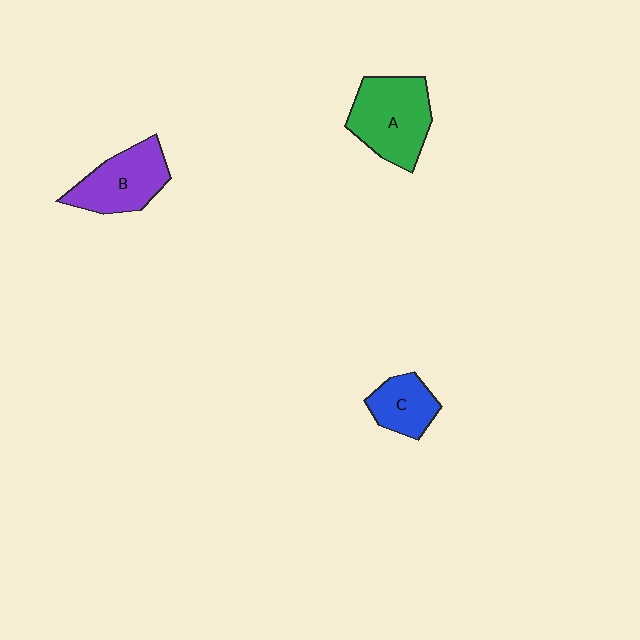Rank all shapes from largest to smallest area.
From largest to smallest: A (green), B (purple), C (blue).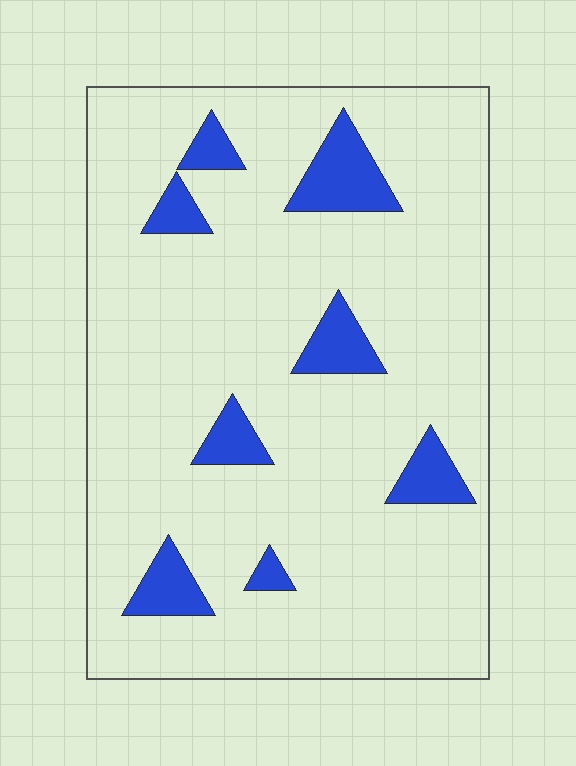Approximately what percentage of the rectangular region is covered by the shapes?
Approximately 10%.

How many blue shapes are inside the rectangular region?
8.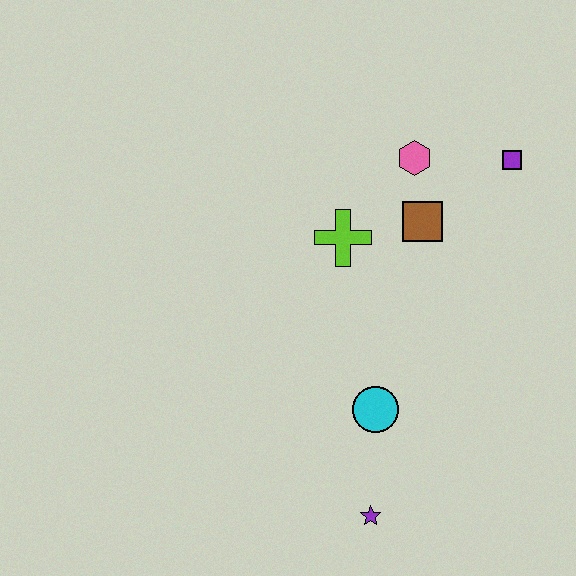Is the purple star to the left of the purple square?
Yes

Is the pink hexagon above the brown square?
Yes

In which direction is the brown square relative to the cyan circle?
The brown square is above the cyan circle.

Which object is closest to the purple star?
The cyan circle is closest to the purple star.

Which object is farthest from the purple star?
The purple square is farthest from the purple star.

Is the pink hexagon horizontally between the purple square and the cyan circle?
Yes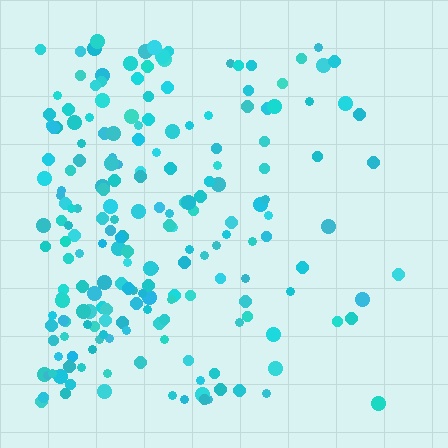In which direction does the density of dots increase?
From right to left, with the left side densest.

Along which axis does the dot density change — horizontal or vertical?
Horizontal.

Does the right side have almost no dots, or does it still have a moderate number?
Still a moderate number, just noticeably fewer than the left.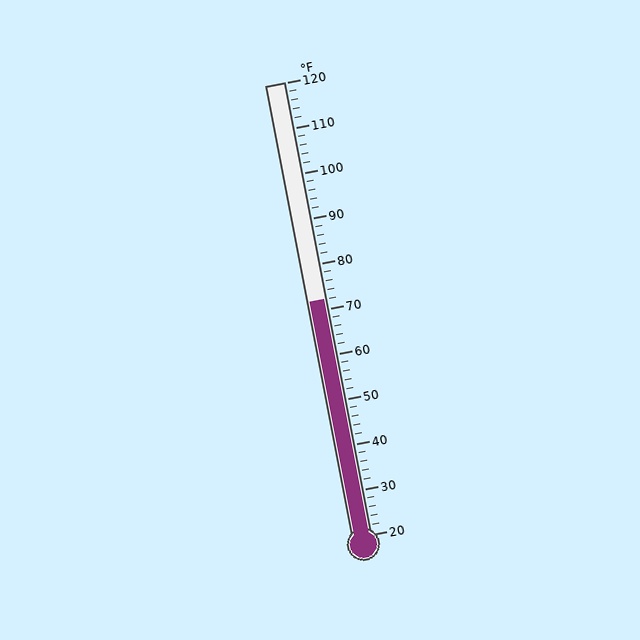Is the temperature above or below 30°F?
The temperature is above 30°F.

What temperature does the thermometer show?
The thermometer shows approximately 72°F.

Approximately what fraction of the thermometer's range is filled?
The thermometer is filled to approximately 50% of its range.